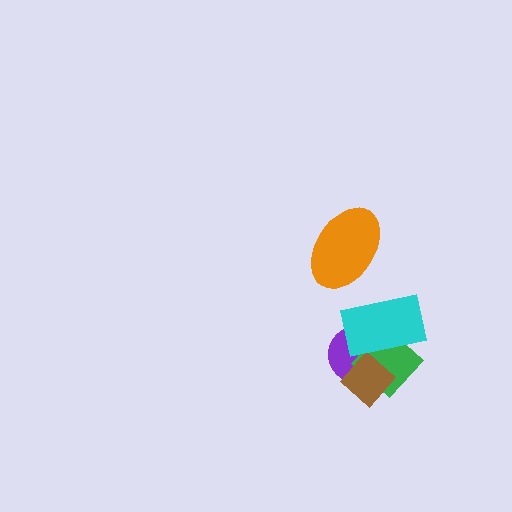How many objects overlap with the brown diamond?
3 objects overlap with the brown diamond.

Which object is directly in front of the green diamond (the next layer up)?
The brown diamond is directly in front of the green diamond.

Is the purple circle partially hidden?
Yes, it is partially covered by another shape.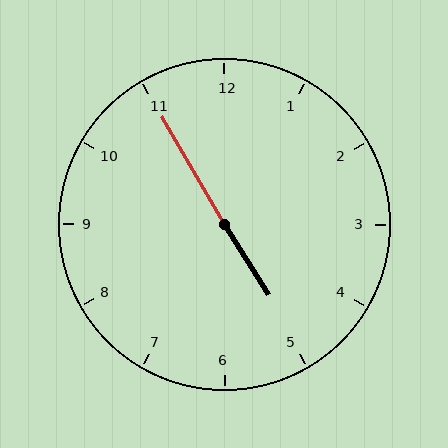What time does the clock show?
4:55.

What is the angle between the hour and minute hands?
Approximately 178 degrees.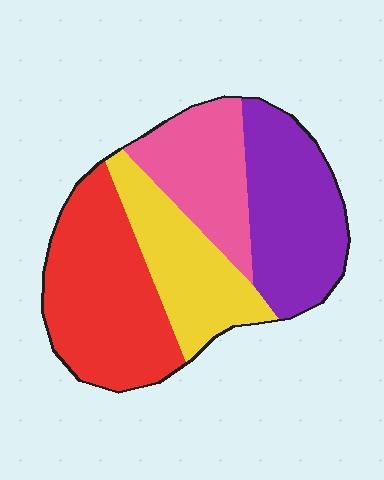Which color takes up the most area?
Red, at roughly 30%.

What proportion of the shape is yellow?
Yellow takes up about one fifth (1/5) of the shape.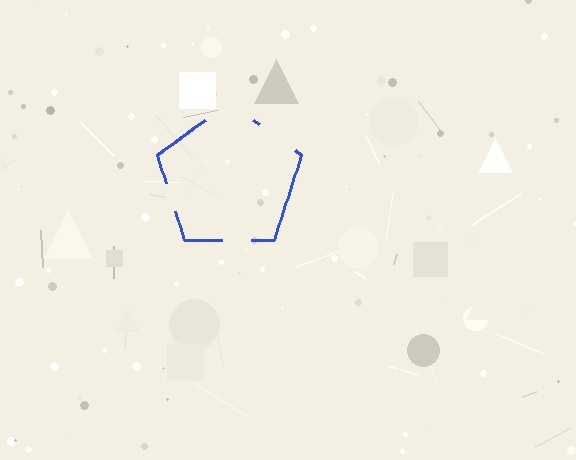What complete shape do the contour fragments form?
The contour fragments form a pentagon.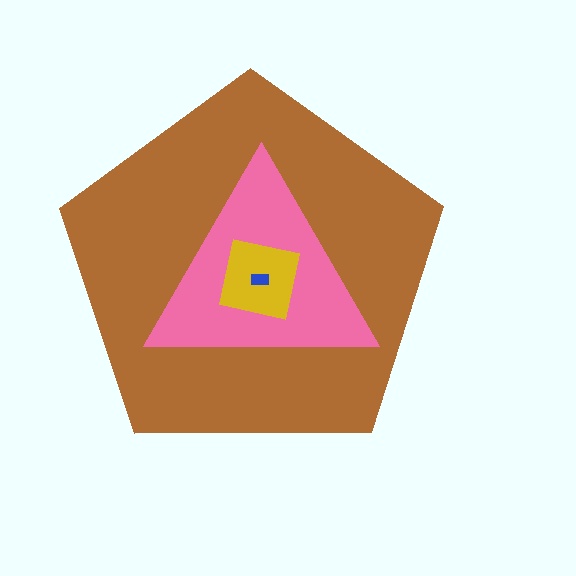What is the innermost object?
The blue rectangle.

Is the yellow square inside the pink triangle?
Yes.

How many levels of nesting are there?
4.